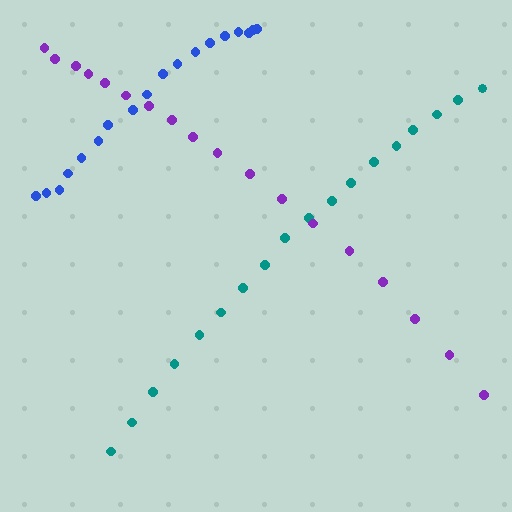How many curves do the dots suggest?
There are 3 distinct paths.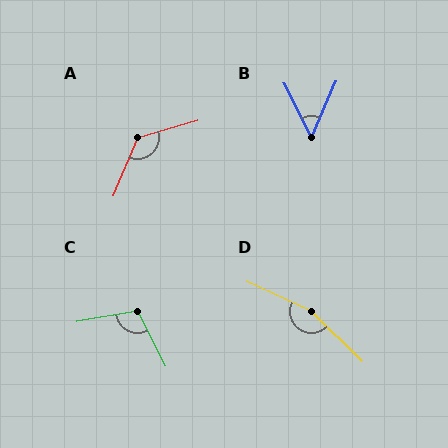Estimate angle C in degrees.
Approximately 107 degrees.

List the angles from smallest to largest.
B (50°), C (107°), A (129°), D (161°).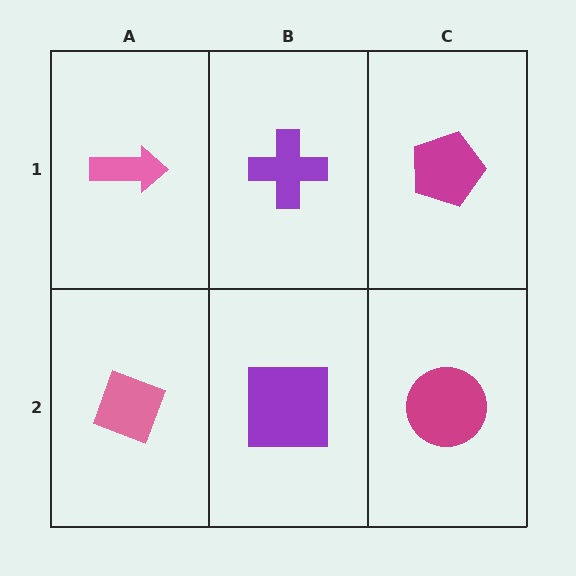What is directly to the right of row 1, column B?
A magenta pentagon.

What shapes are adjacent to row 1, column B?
A purple square (row 2, column B), a pink arrow (row 1, column A), a magenta pentagon (row 1, column C).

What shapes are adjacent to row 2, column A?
A pink arrow (row 1, column A), a purple square (row 2, column B).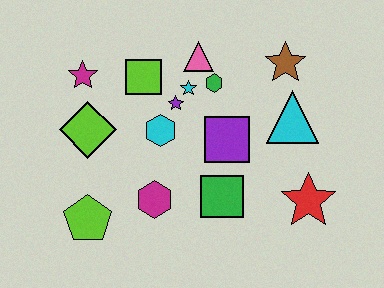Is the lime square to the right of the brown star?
No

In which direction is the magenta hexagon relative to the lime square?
The magenta hexagon is below the lime square.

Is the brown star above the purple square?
Yes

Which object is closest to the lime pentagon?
The magenta hexagon is closest to the lime pentagon.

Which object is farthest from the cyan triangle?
The lime pentagon is farthest from the cyan triangle.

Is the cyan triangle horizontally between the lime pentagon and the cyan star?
No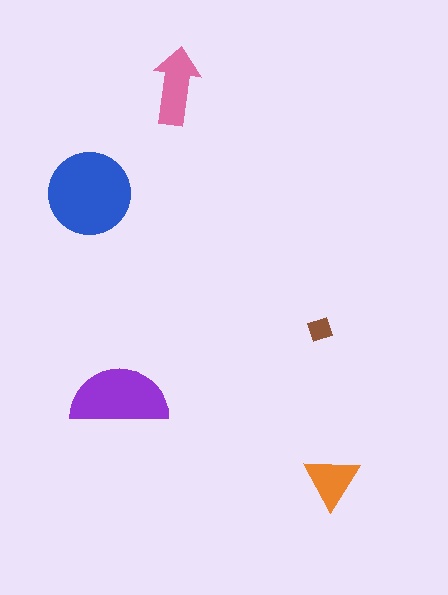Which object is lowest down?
The orange triangle is bottommost.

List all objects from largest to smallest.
The blue circle, the purple semicircle, the pink arrow, the orange triangle, the brown diamond.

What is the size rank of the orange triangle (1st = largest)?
4th.